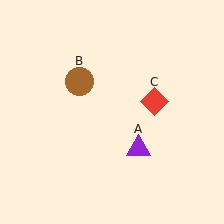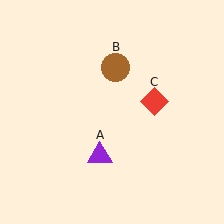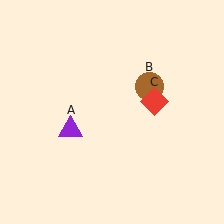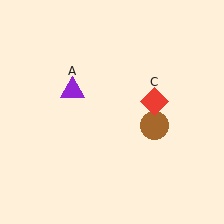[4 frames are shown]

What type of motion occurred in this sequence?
The purple triangle (object A), brown circle (object B) rotated clockwise around the center of the scene.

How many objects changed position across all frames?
2 objects changed position: purple triangle (object A), brown circle (object B).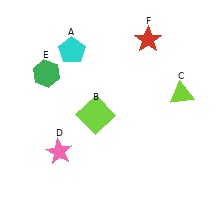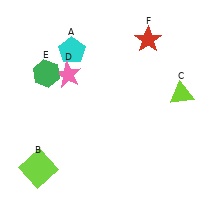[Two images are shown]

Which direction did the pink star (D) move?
The pink star (D) moved up.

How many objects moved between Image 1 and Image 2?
2 objects moved between the two images.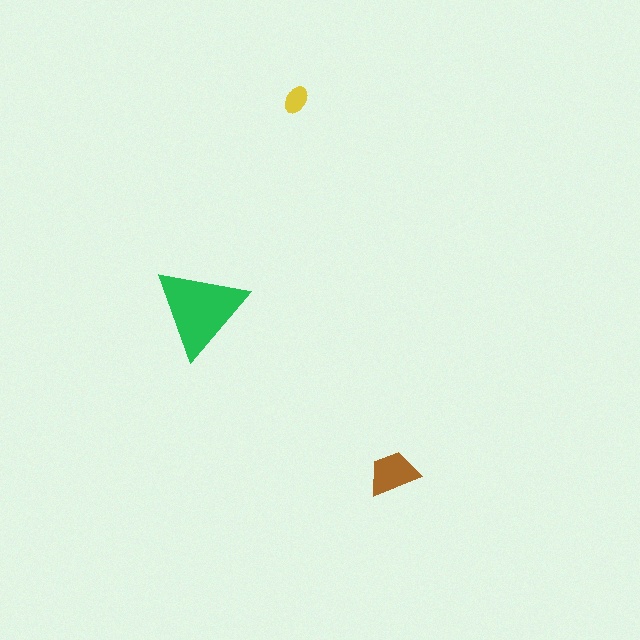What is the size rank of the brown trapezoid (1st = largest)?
2nd.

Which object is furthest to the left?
The green triangle is leftmost.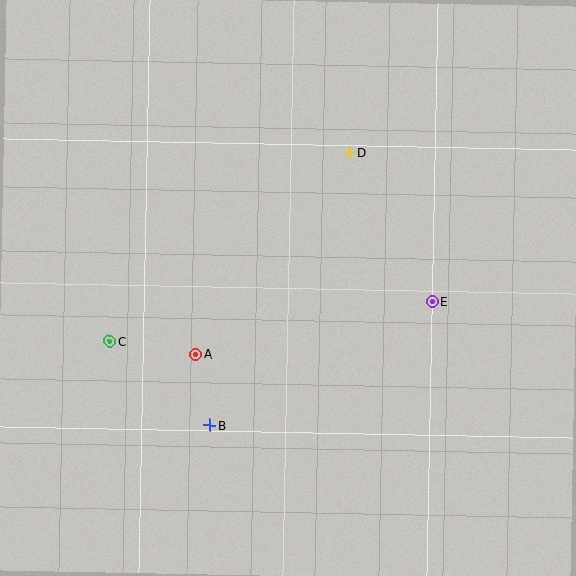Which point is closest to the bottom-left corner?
Point B is closest to the bottom-left corner.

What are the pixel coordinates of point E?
Point E is at (432, 302).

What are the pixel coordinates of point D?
Point D is at (349, 153).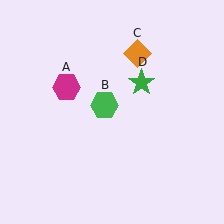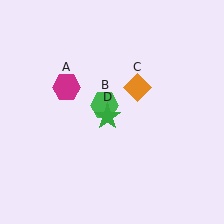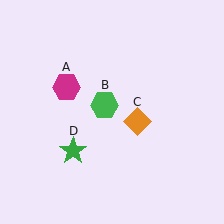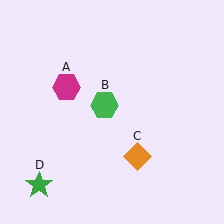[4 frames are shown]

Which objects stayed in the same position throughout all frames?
Magenta hexagon (object A) and green hexagon (object B) remained stationary.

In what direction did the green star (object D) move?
The green star (object D) moved down and to the left.